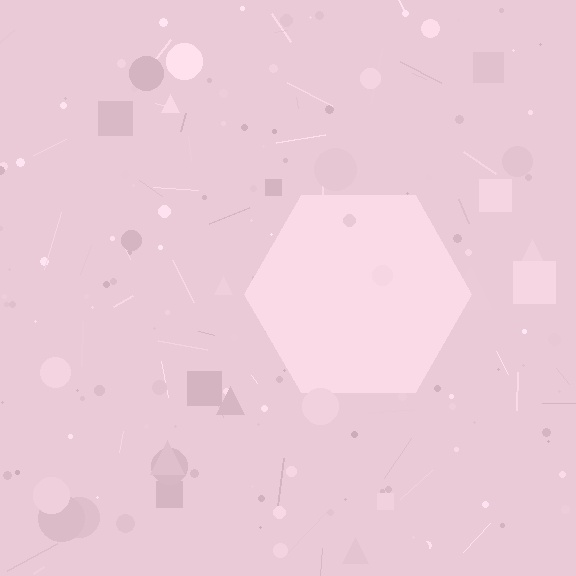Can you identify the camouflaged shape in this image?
The camouflaged shape is a hexagon.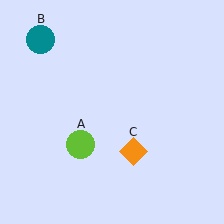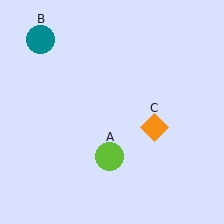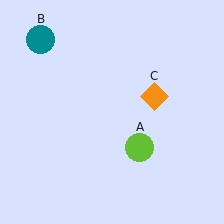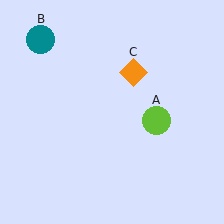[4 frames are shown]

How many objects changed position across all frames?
2 objects changed position: lime circle (object A), orange diamond (object C).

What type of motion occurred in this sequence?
The lime circle (object A), orange diamond (object C) rotated counterclockwise around the center of the scene.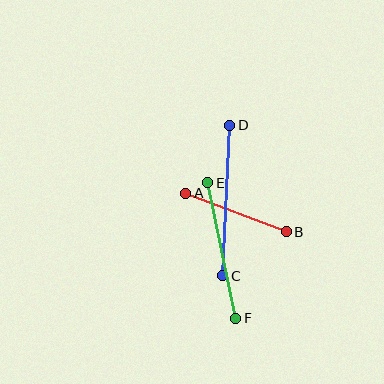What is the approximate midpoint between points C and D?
The midpoint is at approximately (226, 201) pixels.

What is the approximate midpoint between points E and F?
The midpoint is at approximately (222, 250) pixels.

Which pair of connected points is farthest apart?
Points C and D are farthest apart.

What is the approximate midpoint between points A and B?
The midpoint is at approximately (236, 213) pixels.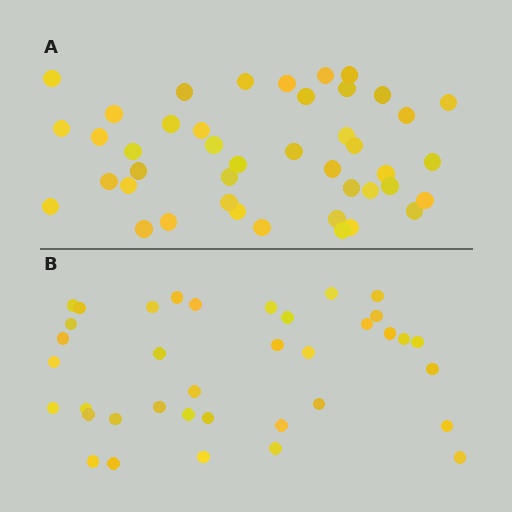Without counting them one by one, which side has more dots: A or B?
Region A (the top region) has more dots.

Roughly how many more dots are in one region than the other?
Region A has about 6 more dots than region B.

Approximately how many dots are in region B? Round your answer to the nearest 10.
About 40 dots. (The exact count is 37, which rounds to 40.)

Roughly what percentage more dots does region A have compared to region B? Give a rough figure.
About 15% more.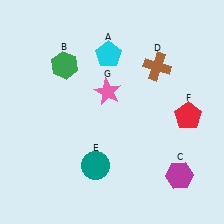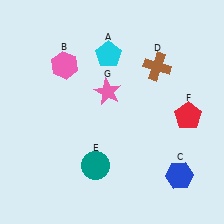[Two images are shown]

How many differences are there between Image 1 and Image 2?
There are 2 differences between the two images.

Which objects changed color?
B changed from green to pink. C changed from magenta to blue.